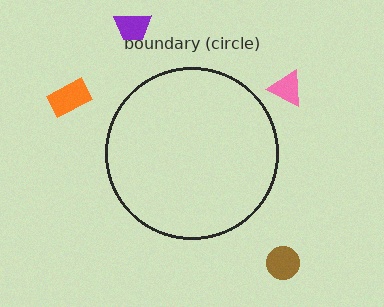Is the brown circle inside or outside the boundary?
Outside.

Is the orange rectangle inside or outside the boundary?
Outside.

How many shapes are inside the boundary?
0 inside, 4 outside.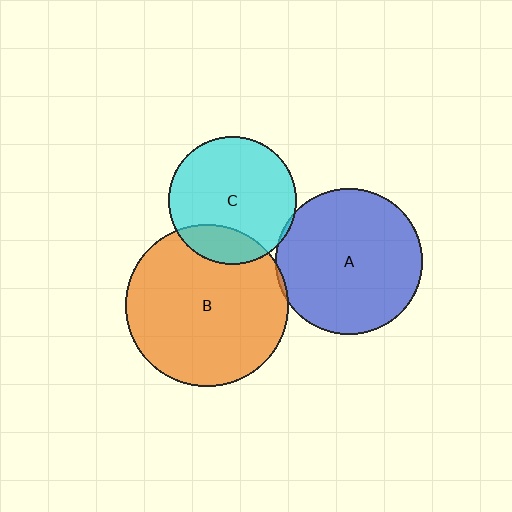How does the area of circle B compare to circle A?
Approximately 1.2 times.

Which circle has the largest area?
Circle B (orange).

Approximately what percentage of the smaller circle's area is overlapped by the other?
Approximately 20%.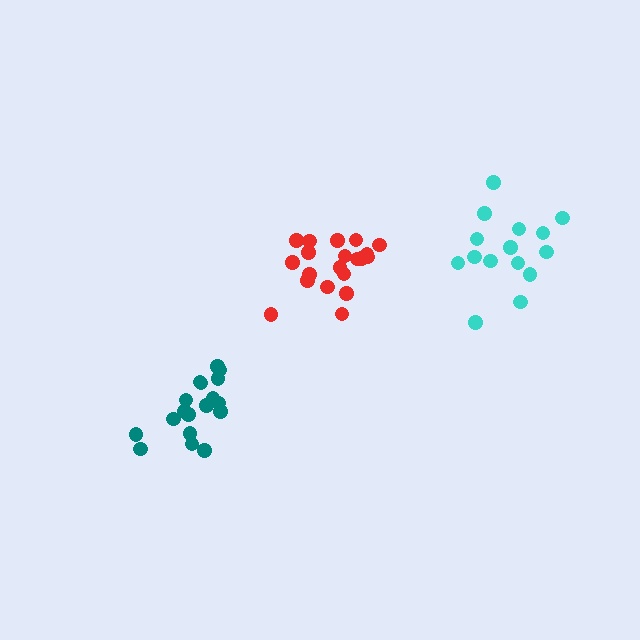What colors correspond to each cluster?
The clusters are colored: red, cyan, teal.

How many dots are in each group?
Group 1: 20 dots, Group 2: 15 dots, Group 3: 18 dots (53 total).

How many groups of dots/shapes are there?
There are 3 groups.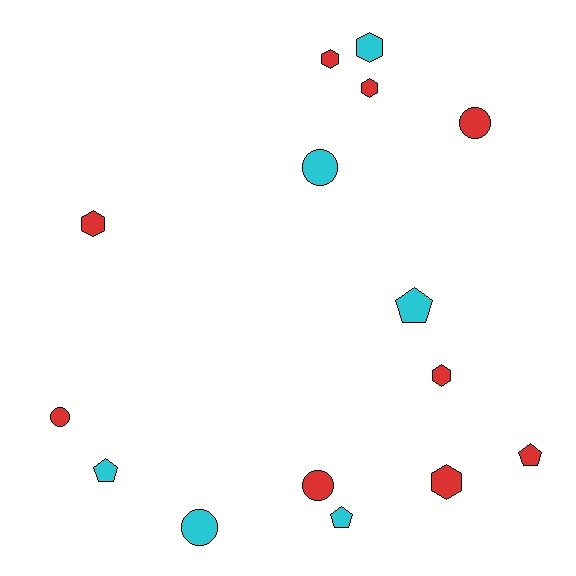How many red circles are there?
There are 3 red circles.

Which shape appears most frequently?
Hexagon, with 6 objects.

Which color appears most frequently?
Red, with 9 objects.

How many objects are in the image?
There are 15 objects.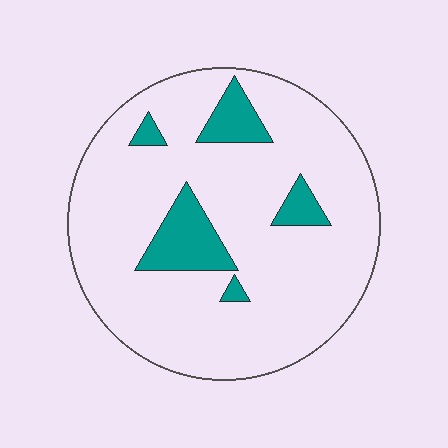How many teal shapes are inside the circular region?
5.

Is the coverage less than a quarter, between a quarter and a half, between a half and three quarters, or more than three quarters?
Less than a quarter.